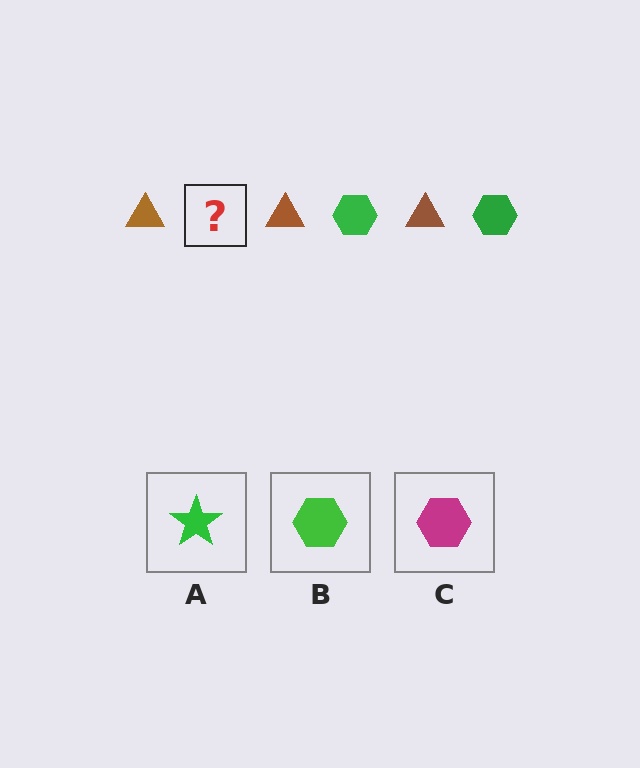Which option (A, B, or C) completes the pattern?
B.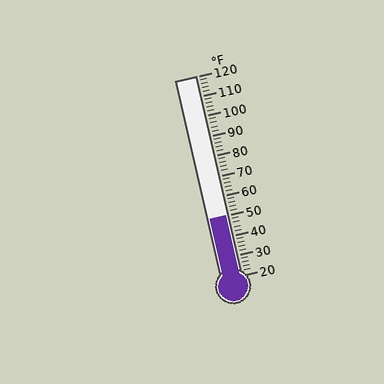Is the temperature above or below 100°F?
The temperature is below 100°F.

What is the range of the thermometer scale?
The thermometer scale ranges from 20°F to 120°F.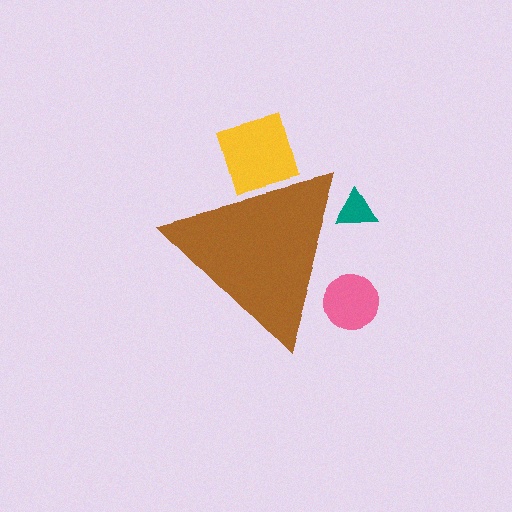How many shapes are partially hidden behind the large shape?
3 shapes are partially hidden.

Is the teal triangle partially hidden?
Yes, the teal triangle is partially hidden behind the brown triangle.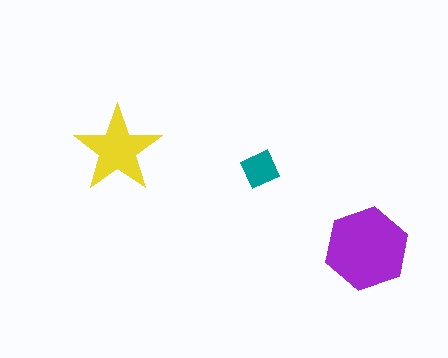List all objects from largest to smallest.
The purple hexagon, the yellow star, the teal square.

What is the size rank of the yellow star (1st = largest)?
2nd.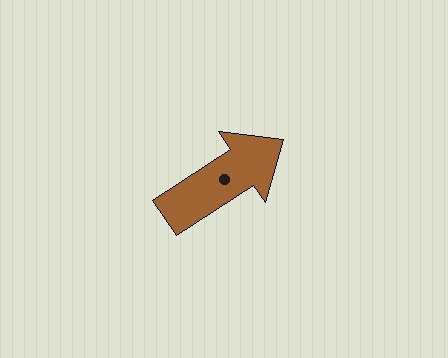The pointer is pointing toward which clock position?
Roughly 2 o'clock.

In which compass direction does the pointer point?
Northeast.